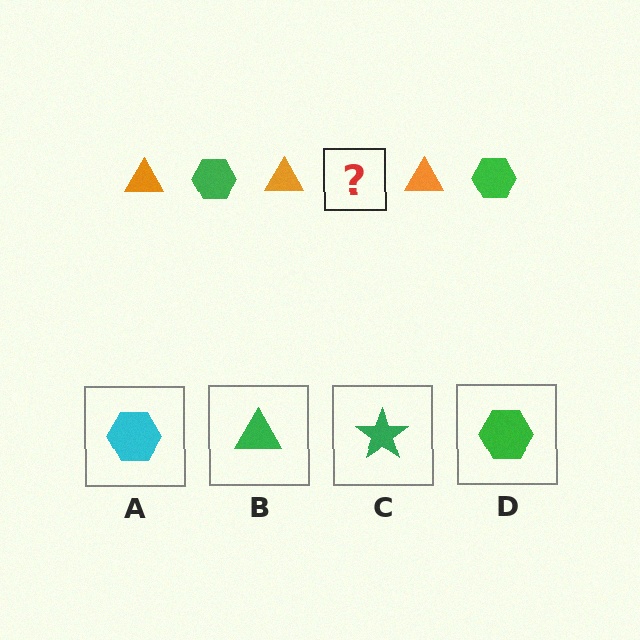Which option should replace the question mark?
Option D.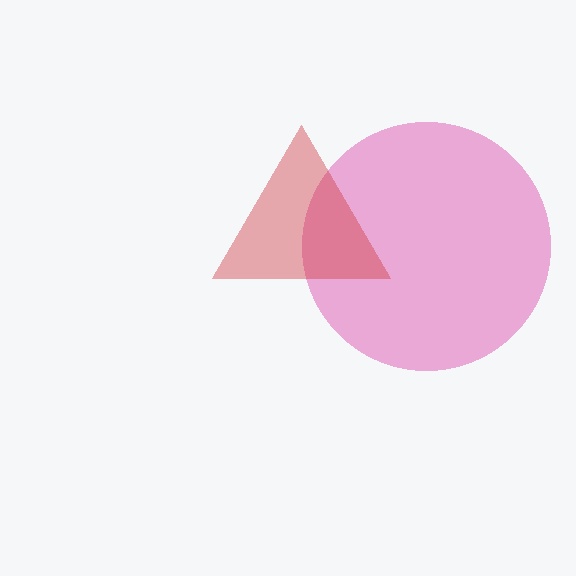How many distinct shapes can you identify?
There are 2 distinct shapes: a pink circle, a red triangle.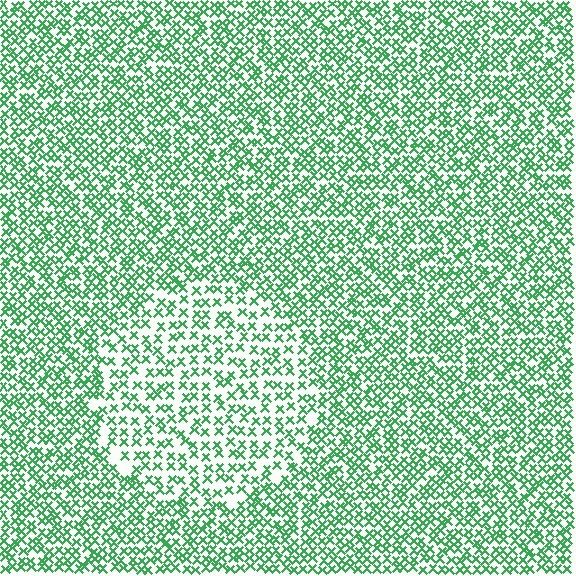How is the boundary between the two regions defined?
The boundary is defined by a change in element density (approximately 1.7x ratio). All elements are the same color, size, and shape.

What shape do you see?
I see a circle.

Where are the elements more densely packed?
The elements are more densely packed outside the circle boundary.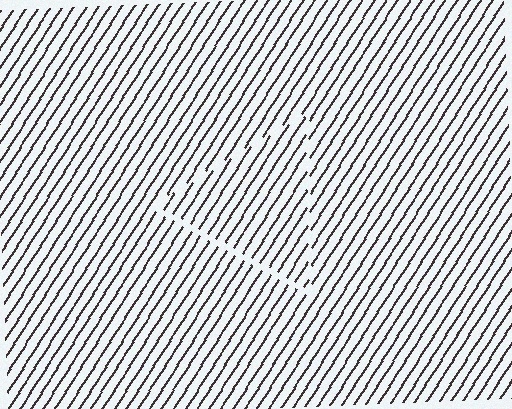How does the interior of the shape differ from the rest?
The interior of the shape contains the same grating, shifted by half a period — the contour is defined by the phase discontinuity where line-ends from the inner and outer gratings abut.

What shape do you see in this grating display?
An illusory triangle. The interior of the shape contains the same grating, shifted by half a period — the contour is defined by the phase discontinuity where line-ends from the inner and outer gratings abut.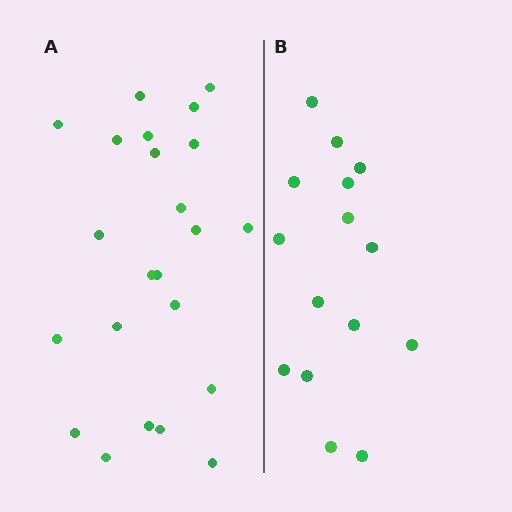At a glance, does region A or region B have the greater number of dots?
Region A (the left region) has more dots.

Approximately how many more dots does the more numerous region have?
Region A has roughly 8 or so more dots than region B.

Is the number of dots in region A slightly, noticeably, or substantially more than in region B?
Region A has substantially more. The ratio is roughly 1.5 to 1.